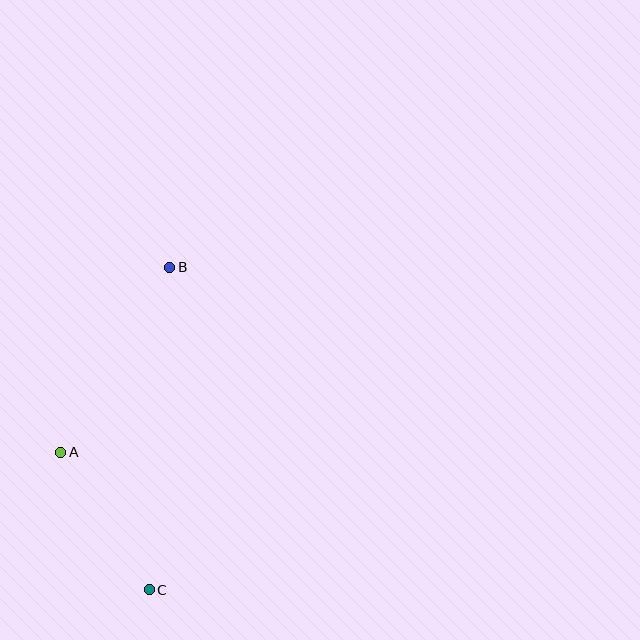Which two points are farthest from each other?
Points B and C are farthest from each other.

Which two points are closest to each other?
Points A and C are closest to each other.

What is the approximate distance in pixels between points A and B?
The distance between A and B is approximately 215 pixels.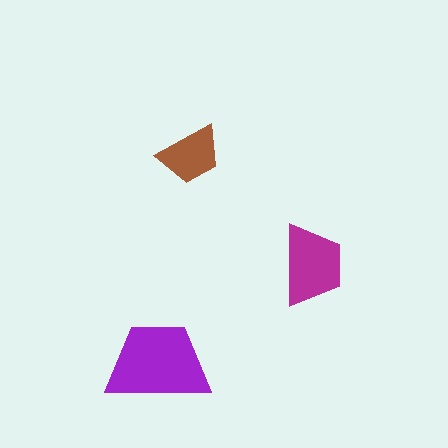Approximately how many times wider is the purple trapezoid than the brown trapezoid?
About 1.5 times wider.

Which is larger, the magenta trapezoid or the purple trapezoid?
The purple one.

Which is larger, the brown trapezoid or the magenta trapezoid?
The magenta one.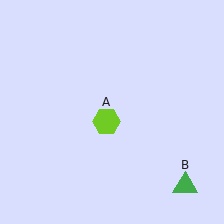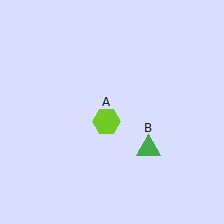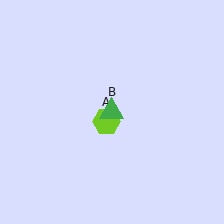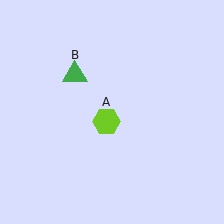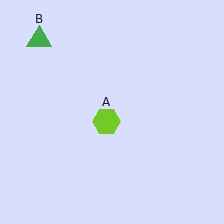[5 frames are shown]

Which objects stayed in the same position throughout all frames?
Lime hexagon (object A) remained stationary.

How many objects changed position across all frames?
1 object changed position: green triangle (object B).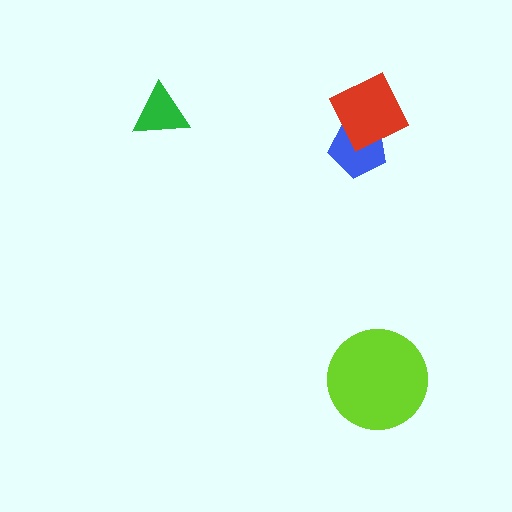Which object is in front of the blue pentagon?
The red diamond is in front of the blue pentagon.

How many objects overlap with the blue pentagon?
1 object overlaps with the blue pentagon.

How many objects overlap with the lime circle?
0 objects overlap with the lime circle.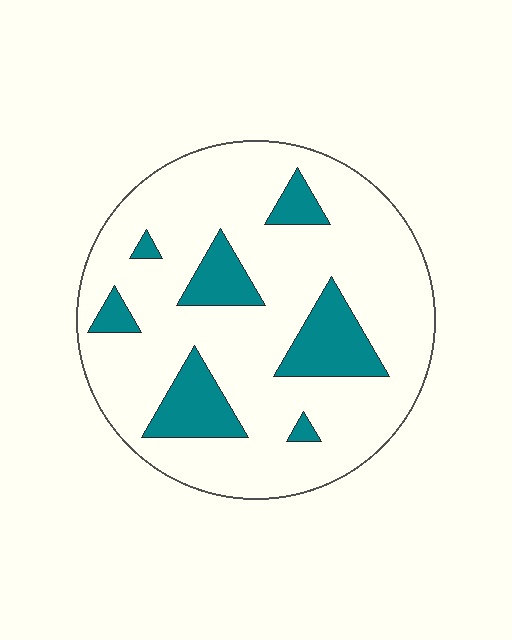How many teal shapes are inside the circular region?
7.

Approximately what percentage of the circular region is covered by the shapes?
Approximately 20%.